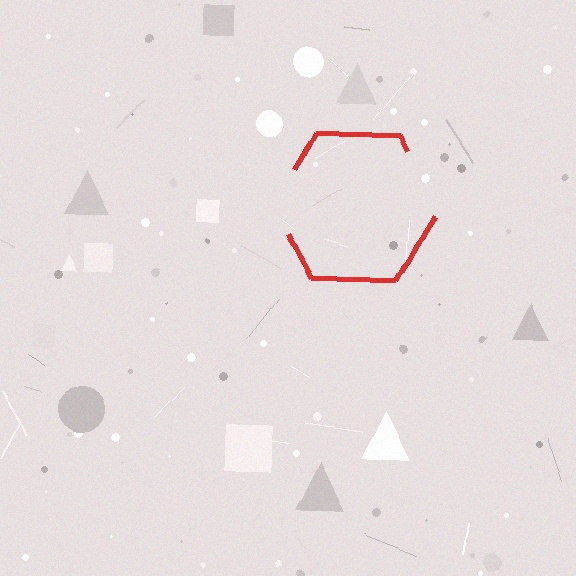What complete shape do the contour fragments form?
The contour fragments form a hexagon.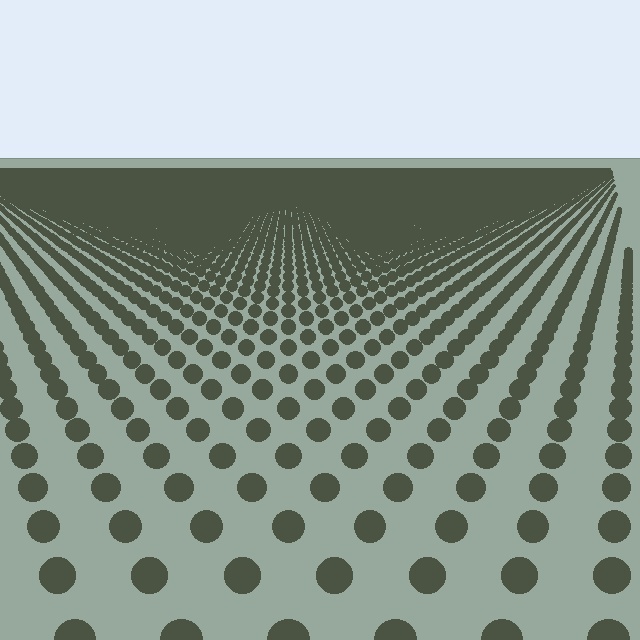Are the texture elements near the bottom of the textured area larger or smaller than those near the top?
Larger. Near the bottom, elements are closer to the viewer and appear at a bigger on-screen size.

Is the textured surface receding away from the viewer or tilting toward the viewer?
The surface is receding away from the viewer. Texture elements get smaller and denser toward the top.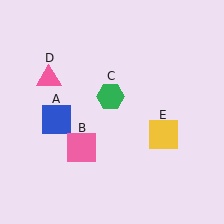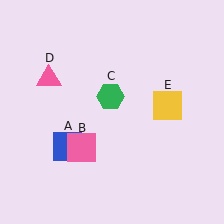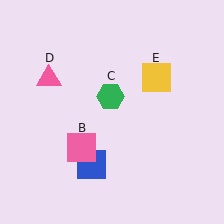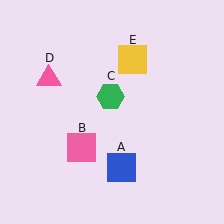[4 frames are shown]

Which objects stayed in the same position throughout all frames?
Pink square (object B) and green hexagon (object C) and pink triangle (object D) remained stationary.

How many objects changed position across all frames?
2 objects changed position: blue square (object A), yellow square (object E).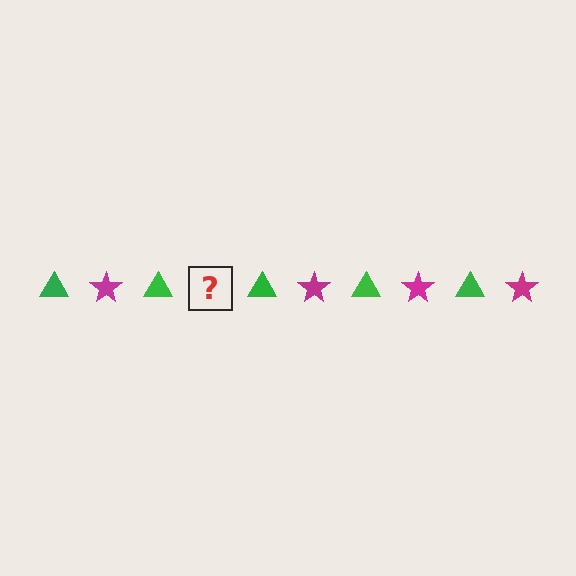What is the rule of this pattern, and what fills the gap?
The rule is that the pattern alternates between green triangle and magenta star. The gap should be filled with a magenta star.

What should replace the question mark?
The question mark should be replaced with a magenta star.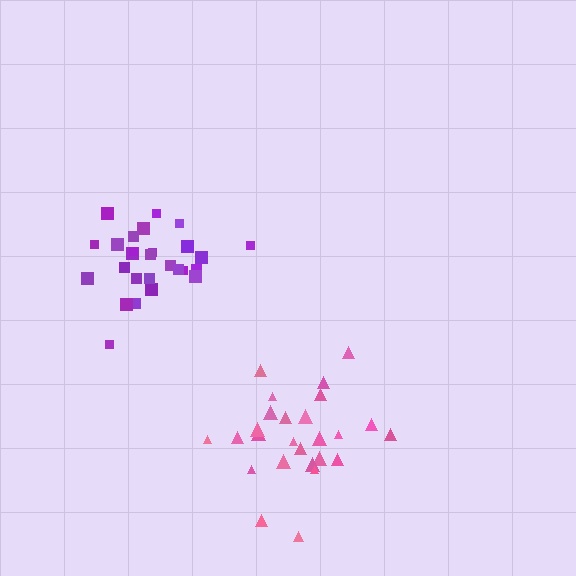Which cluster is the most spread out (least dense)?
Pink.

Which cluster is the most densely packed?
Purple.